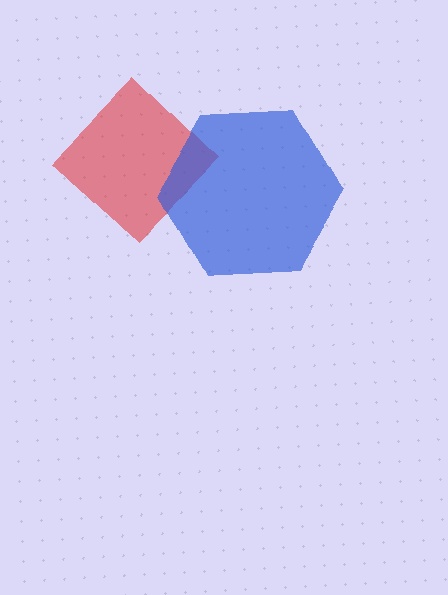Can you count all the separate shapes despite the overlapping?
Yes, there are 2 separate shapes.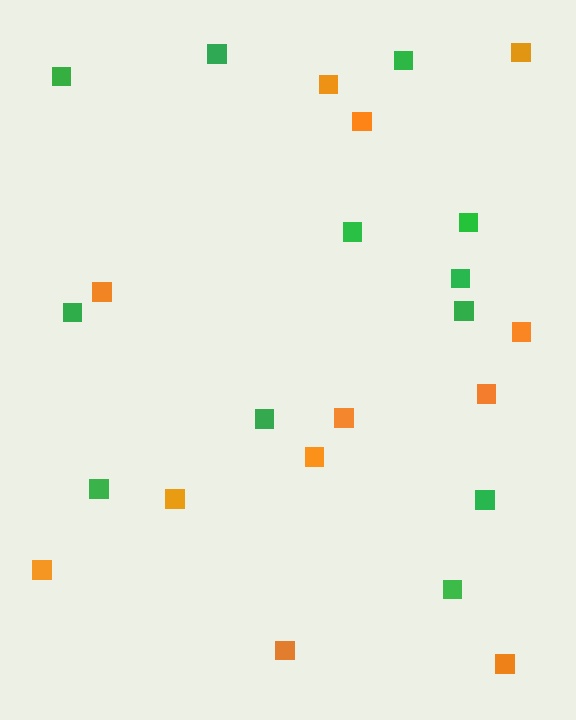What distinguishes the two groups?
There are 2 groups: one group of green squares (12) and one group of orange squares (12).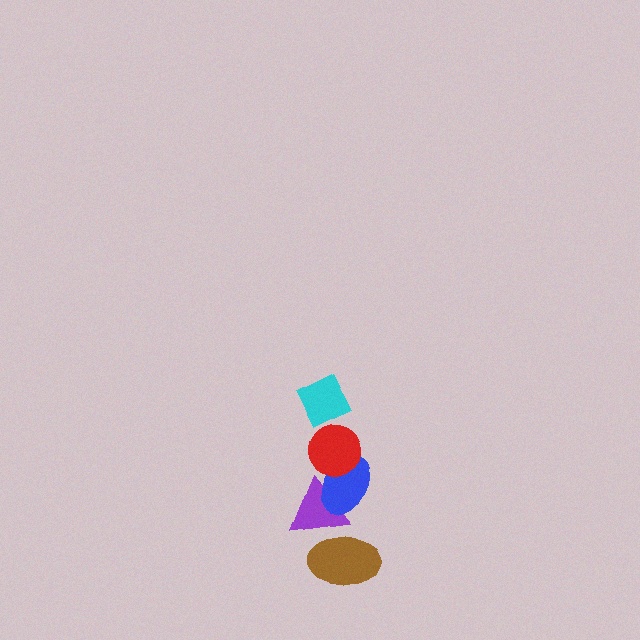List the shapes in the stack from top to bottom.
From top to bottom: the cyan diamond, the red circle, the blue ellipse, the purple triangle, the brown ellipse.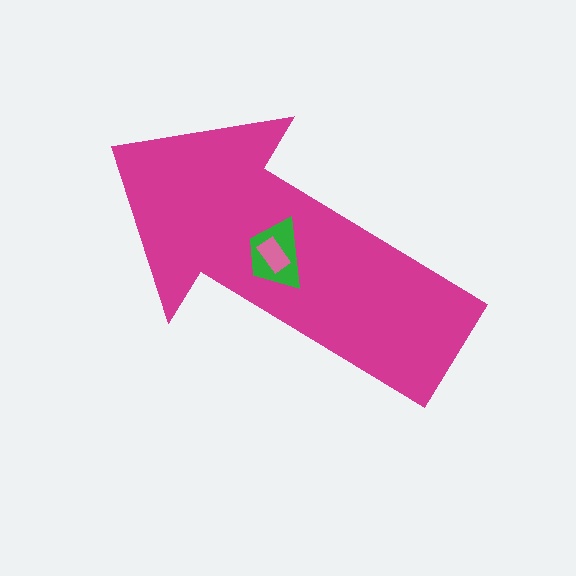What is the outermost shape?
The magenta arrow.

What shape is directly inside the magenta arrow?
The green trapezoid.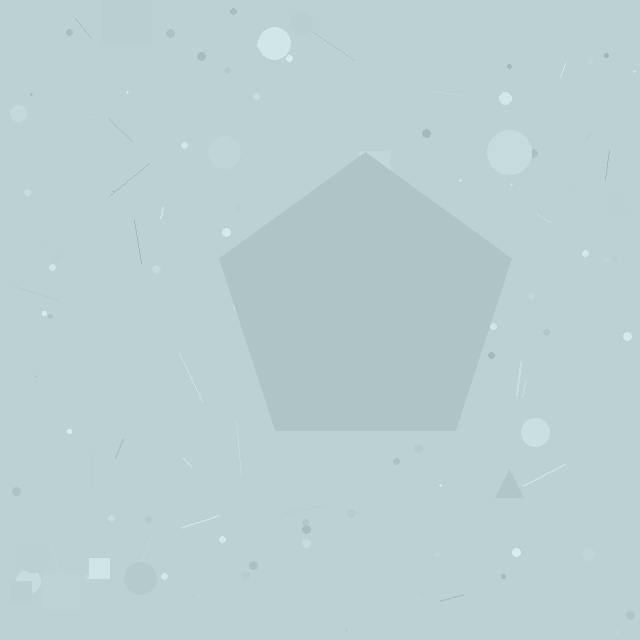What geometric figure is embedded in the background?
A pentagon is embedded in the background.